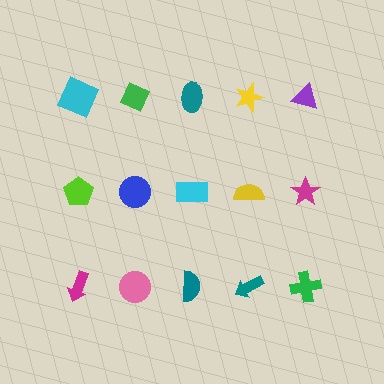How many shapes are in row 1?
5 shapes.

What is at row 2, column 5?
A magenta star.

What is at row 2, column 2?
A blue circle.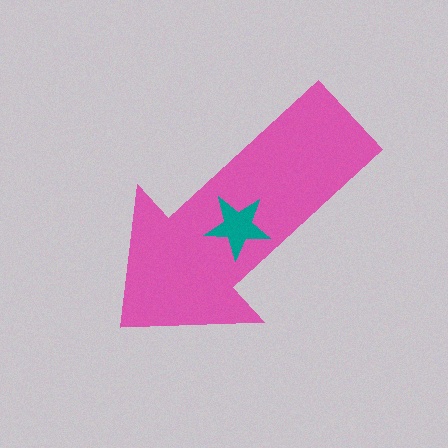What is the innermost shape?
The teal star.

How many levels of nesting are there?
2.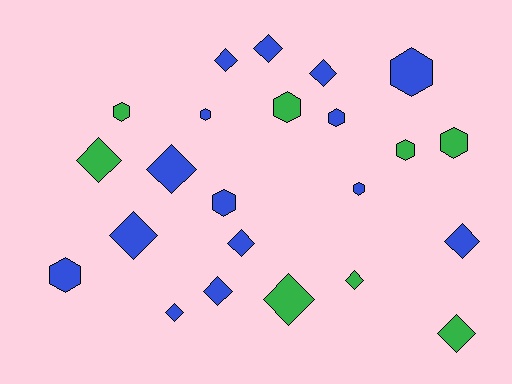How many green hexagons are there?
There are 4 green hexagons.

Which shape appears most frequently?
Diamond, with 13 objects.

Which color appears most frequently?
Blue, with 15 objects.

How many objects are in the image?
There are 23 objects.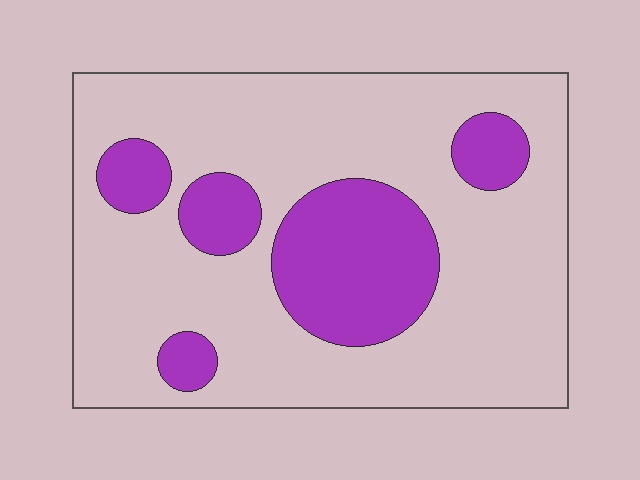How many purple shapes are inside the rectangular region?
5.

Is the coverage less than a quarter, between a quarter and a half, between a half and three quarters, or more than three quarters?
Less than a quarter.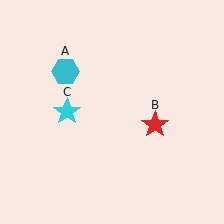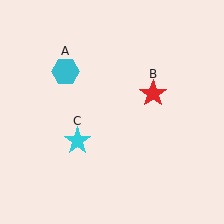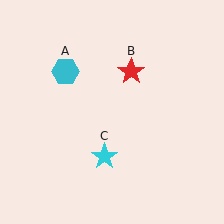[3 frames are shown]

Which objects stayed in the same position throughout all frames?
Cyan hexagon (object A) remained stationary.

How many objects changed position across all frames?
2 objects changed position: red star (object B), cyan star (object C).